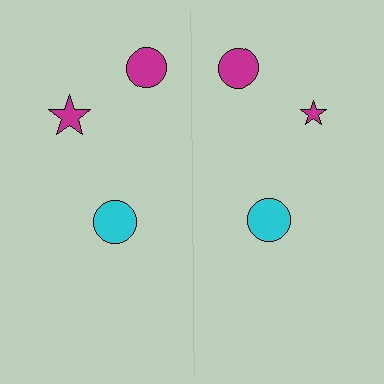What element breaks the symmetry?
The magenta star on the right side has a different size than its mirror counterpart.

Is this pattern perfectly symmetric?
No, the pattern is not perfectly symmetric. The magenta star on the right side has a different size than its mirror counterpart.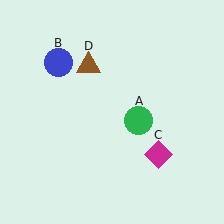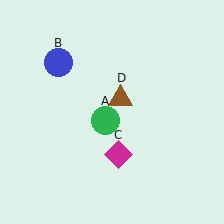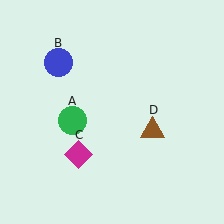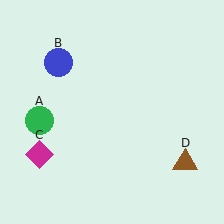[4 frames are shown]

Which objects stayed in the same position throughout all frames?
Blue circle (object B) remained stationary.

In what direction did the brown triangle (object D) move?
The brown triangle (object D) moved down and to the right.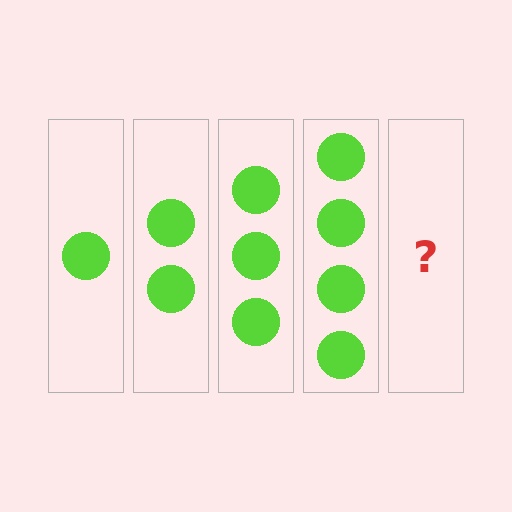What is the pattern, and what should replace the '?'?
The pattern is that each step adds one more circle. The '?' should be 5 circles.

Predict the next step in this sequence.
The next step is 5 circles.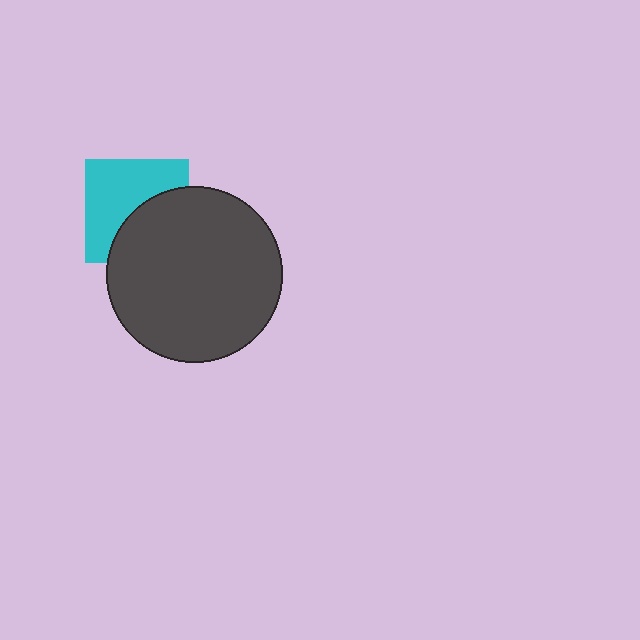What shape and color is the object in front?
The object in front is a dark gray circle.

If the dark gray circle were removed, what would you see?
You would see the complete cyan square.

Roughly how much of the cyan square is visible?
About half of it is visible (roughly 56%).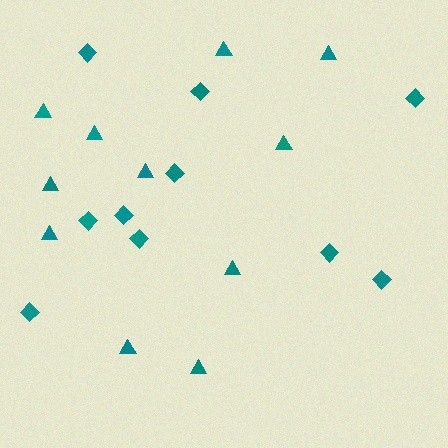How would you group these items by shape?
There are 2 groups: one group of triangles (11) and one group of diamonds (10).